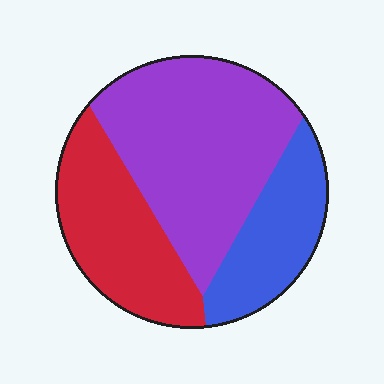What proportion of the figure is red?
Red takes up about one third (1/3) of the figure.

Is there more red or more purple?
Purple.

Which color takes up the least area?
Blue, at roughly 20%.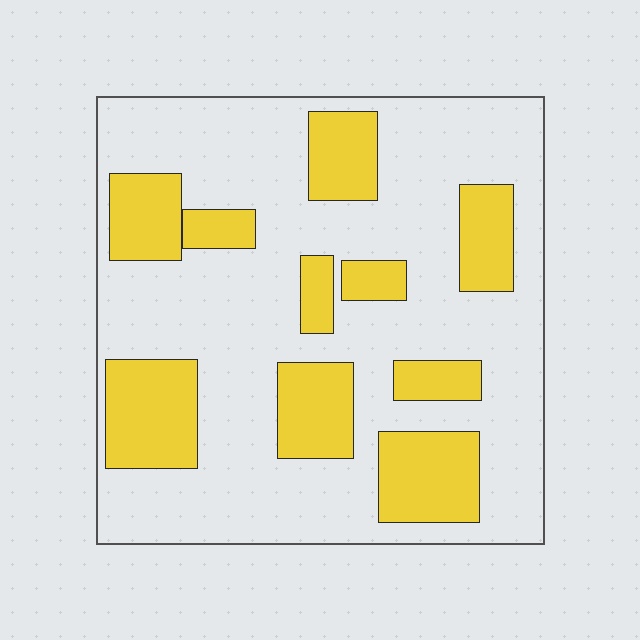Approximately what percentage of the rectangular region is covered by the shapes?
Approximately 30%.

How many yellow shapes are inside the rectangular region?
10.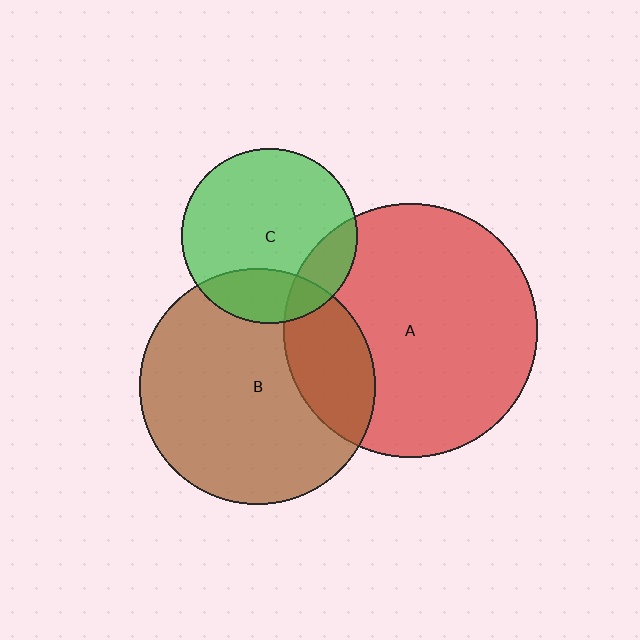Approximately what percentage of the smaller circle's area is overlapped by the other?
Approximately 15%.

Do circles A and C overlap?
Yes.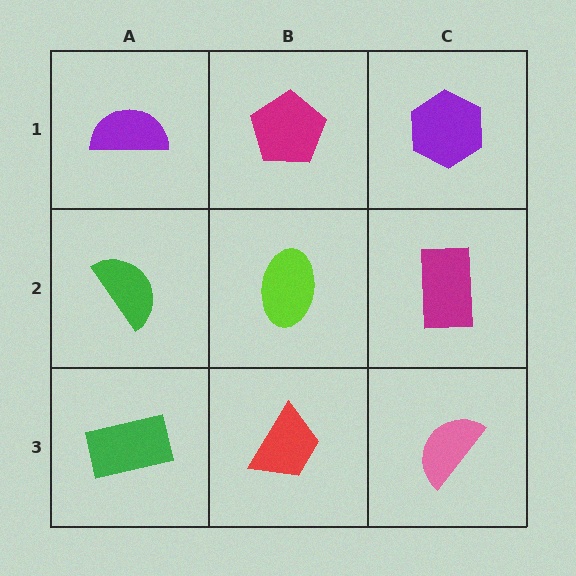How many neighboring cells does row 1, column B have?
3.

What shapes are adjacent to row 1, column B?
A lime ellipse (row 2, column B), a purple semicircle (row 1, column A), a purple hexagon (row 1, column C).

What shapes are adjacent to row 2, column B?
A magenta pentagon (row 1, column B), a red trapezoid (row 3, column B), a green semicircle (row 2, column A), a magenta rectangle (row 2, column C).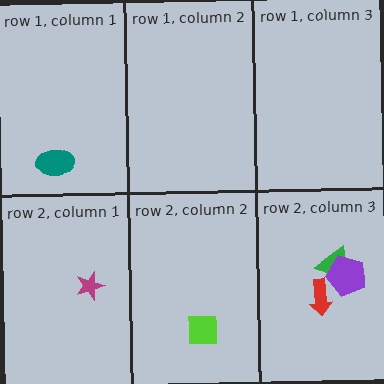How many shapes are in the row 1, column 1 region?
1.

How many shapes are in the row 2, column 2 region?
1.